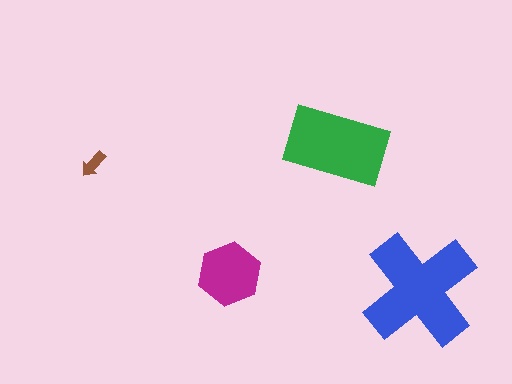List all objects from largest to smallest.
The blue cross, the green rectangle, the magenta hexagon, the brown arrow.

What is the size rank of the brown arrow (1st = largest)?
4th.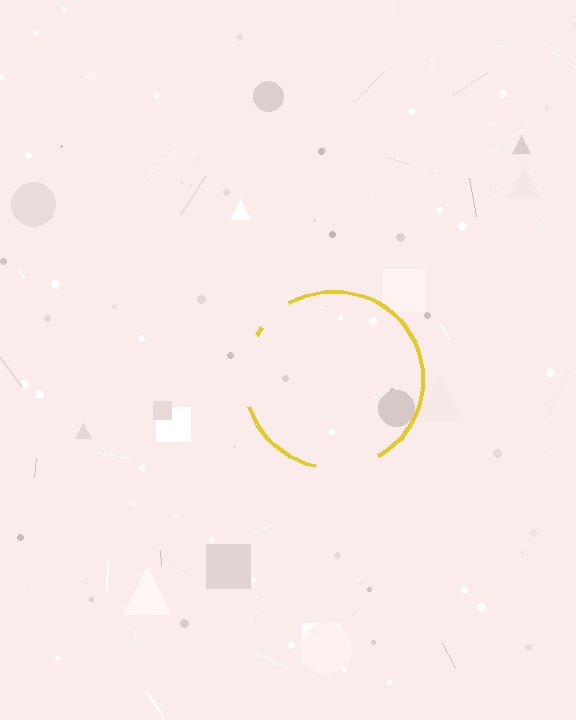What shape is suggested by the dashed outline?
The dashed outline suggests a circle.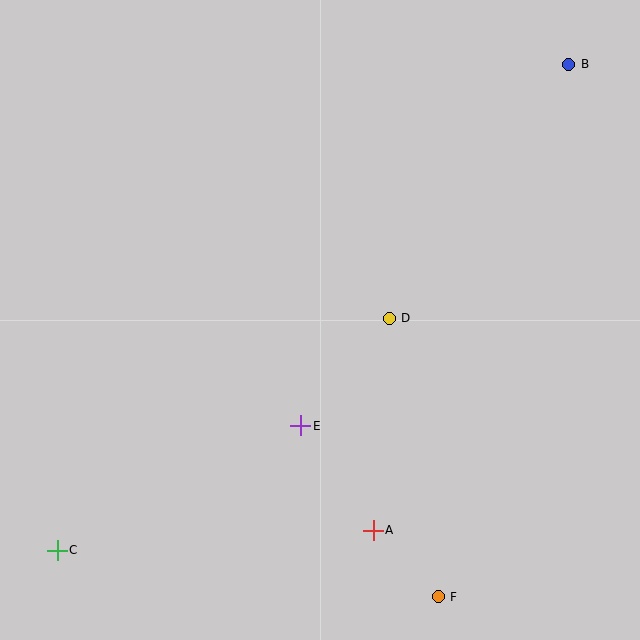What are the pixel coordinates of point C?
Point C is at (57, 550).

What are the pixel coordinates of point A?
Point A is at (373, 530).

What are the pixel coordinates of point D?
Point D is at (389, 318).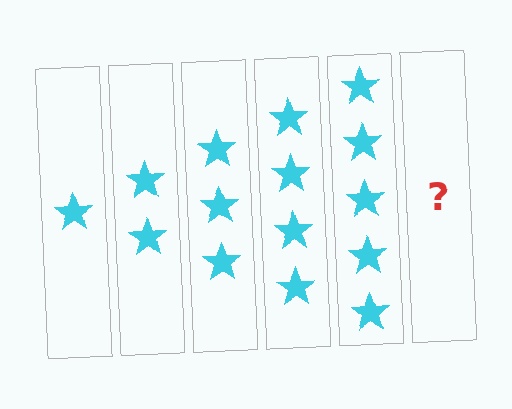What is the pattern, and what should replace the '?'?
The pattern is that each step adds one more star. The '?' should be 6 stars.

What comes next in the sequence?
The next element should be 6 stars.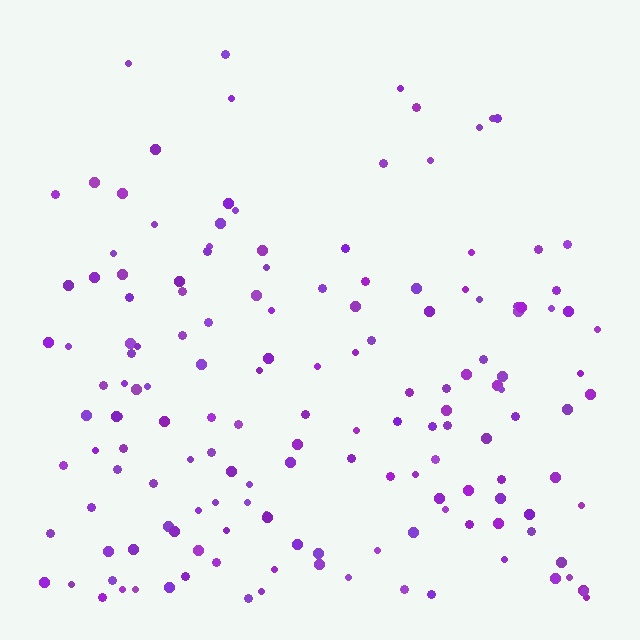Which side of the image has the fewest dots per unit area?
The top.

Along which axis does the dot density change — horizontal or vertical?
Vertical.